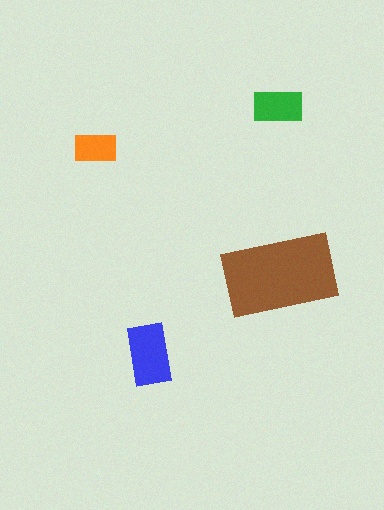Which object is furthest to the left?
The orange rectangle is leftmost.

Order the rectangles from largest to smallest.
the brown one, the blue one, the green one, the orange one.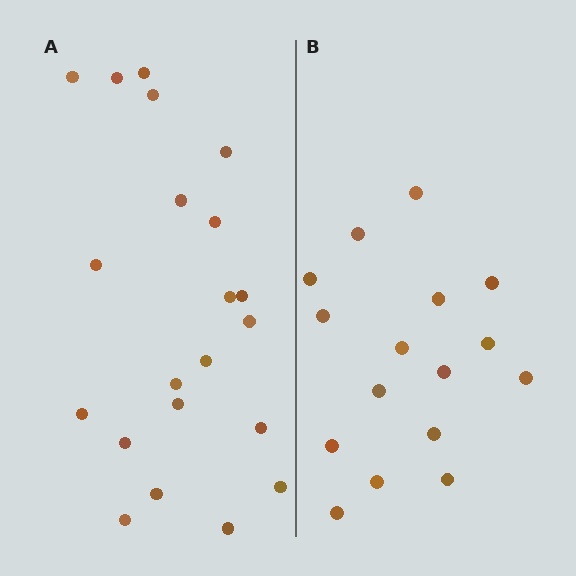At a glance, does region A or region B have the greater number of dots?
Region A (the left region) has more dots.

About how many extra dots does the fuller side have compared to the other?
Region A has about 5 more dots than region B.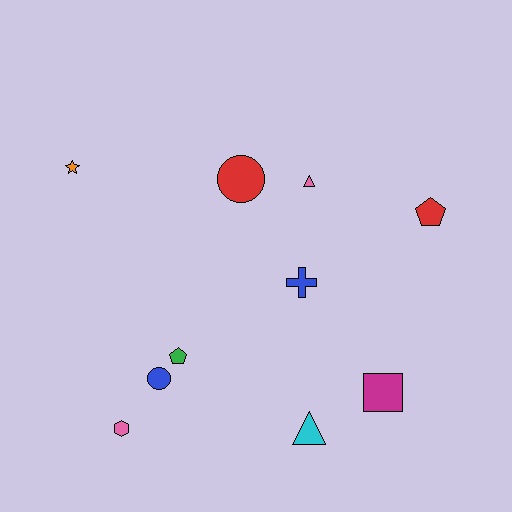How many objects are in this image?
There are 10 objects.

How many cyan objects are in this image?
There is 1 cyan object.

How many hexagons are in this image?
There is 1 hexagon.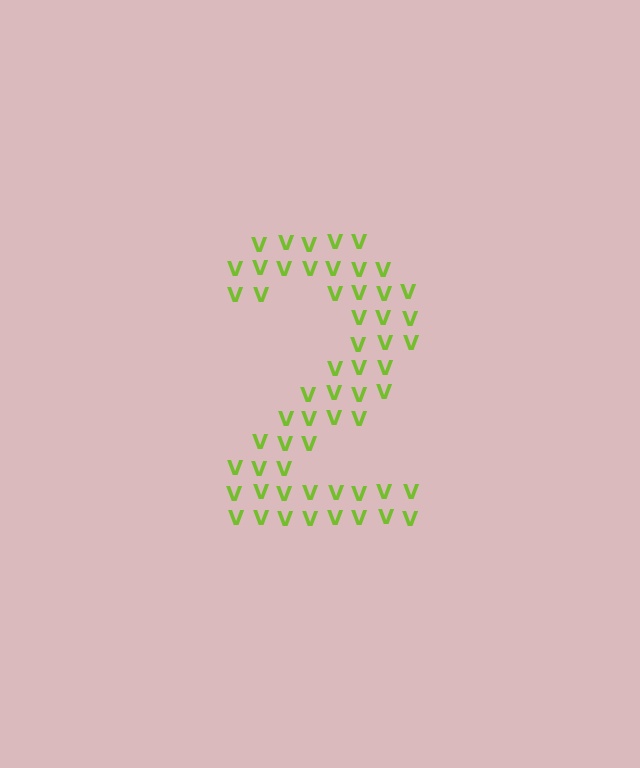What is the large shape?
The large shape is the digit 2.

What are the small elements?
The small elements are letter V's.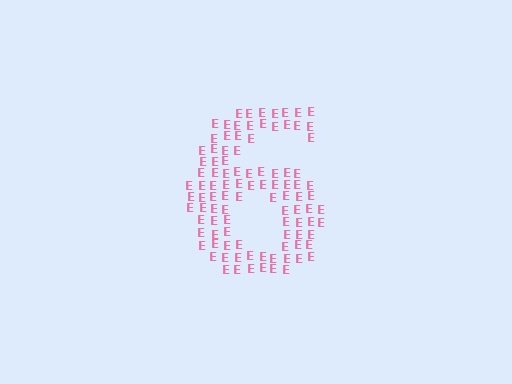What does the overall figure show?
The overall figure shows the digit 6.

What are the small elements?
The small elements are letter E's.